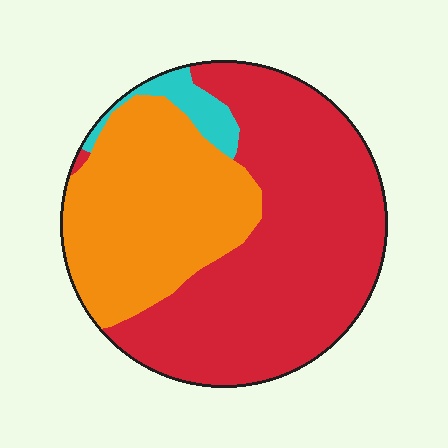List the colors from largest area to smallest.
From largest to smallest: red, orange, cyan.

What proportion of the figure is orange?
Orange takes up about three eighths (3/8) of the figure.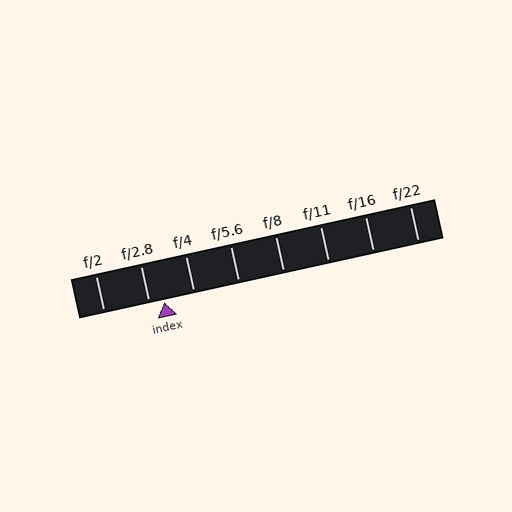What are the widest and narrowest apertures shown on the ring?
The widest aperture shown is f/2 and the narrowest is f/22.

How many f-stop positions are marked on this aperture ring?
There are 8 f-stop positions marked.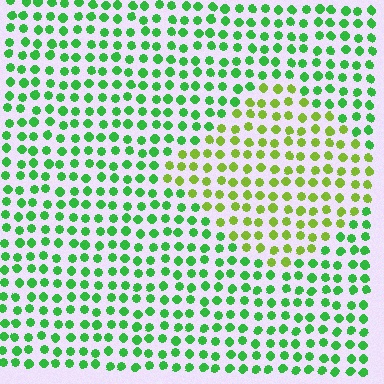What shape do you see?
I see a diamond.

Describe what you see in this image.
The image is filled with small green elements in a uniform arrangement. A diamond-shaped region is visible where the elements are tinted to a slightly different hue, forming a subtle color boundary.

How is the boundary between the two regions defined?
The boundary is defined purely by a slight shift in hue (about 39 degrees). Spacing, size, and orientation are identical on both sides.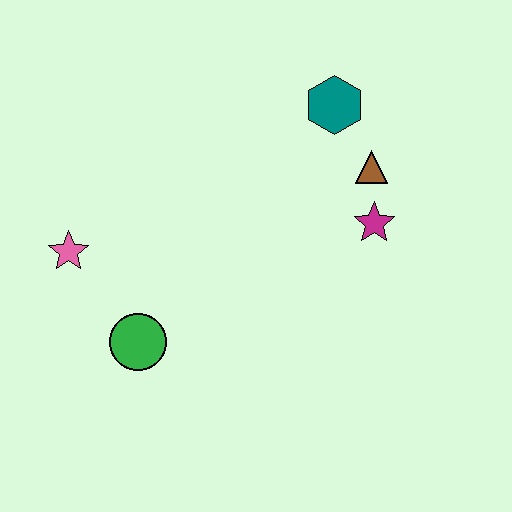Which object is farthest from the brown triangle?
The pink star is farthest from the brown triangle.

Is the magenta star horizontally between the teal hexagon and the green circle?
No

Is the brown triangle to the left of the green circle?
No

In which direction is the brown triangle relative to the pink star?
The brown triangle is to the right of the pink star.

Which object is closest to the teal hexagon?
The brown triangle is closest to the teal hexagon.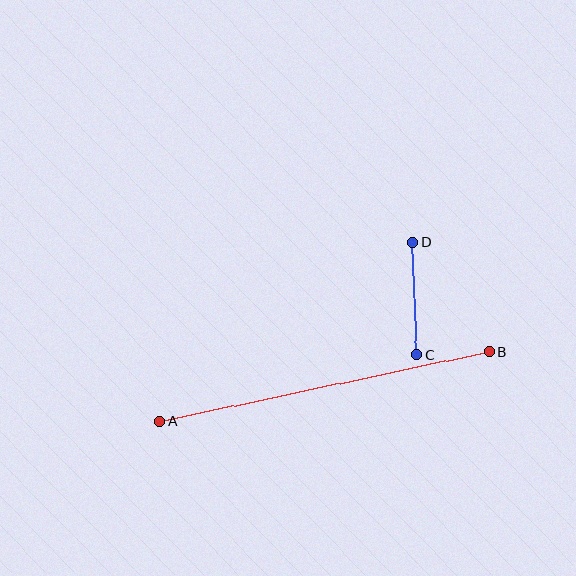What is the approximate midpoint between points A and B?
The midpoint is at approximately (325, 387) pixels.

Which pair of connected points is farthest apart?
Points A and B are farthest apart.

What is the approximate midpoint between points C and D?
The midpoint is at approximately (415, 299) pixels.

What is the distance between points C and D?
The distance is approximately 113 pixels.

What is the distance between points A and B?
The distance is approximately 337 pixels.